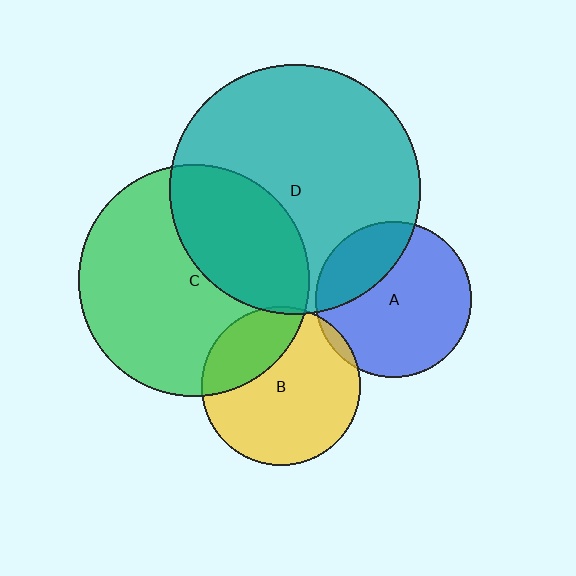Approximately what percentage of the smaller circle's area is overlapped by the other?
Approximately 25%.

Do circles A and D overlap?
Yes.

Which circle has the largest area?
Circle D (teal).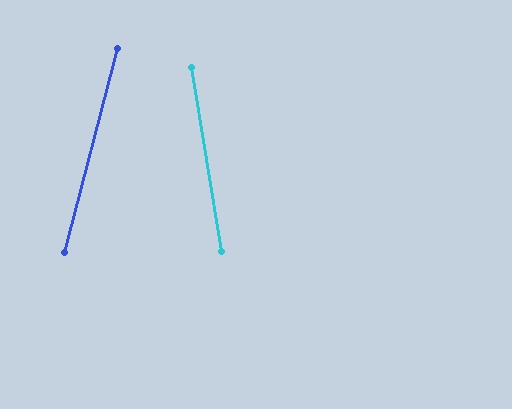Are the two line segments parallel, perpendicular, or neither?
Neither parallel nor perpendicular — they differ by about 24°.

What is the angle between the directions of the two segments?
Approximately 24 degrees.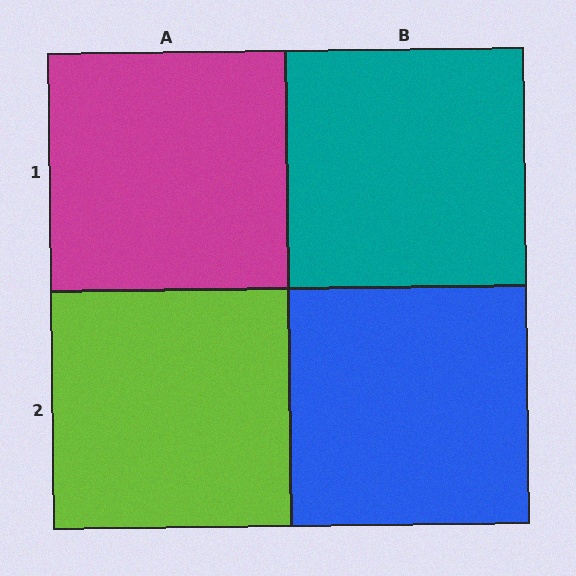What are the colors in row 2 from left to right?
Lime, blue.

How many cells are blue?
1 cell is blue.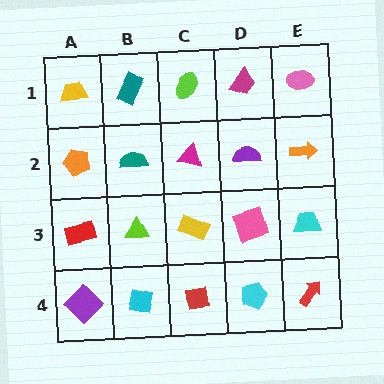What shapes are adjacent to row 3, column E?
An orange arrow (row 2, column E), a red arrow (row 4, column E), a pink square (row 3, column D).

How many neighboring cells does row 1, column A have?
2.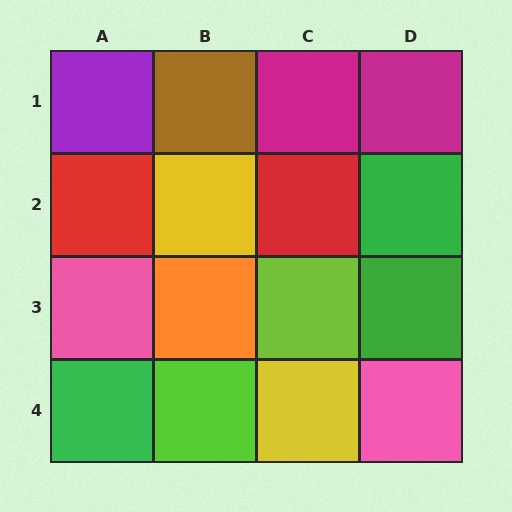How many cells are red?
2 cells are red.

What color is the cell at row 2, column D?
Green.